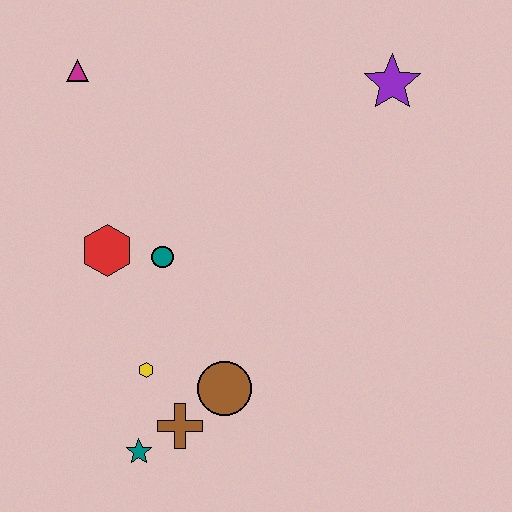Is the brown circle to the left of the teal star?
No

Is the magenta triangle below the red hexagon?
No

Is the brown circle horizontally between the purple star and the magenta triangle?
Yes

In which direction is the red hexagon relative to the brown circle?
The red hexagon is above the brown circle.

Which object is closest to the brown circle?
The brown cross is closest to the brown circle.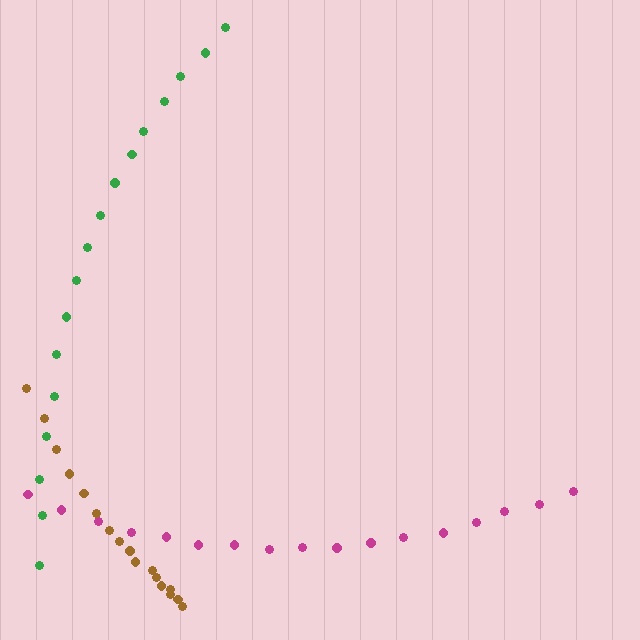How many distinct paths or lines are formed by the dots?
There are 3 distinct paths.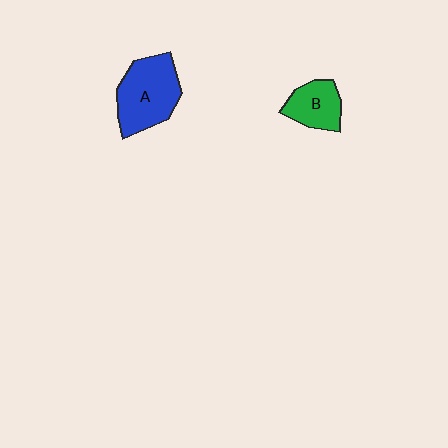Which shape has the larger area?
Shape A (blue).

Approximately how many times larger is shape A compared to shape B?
Approximately 1.7 times.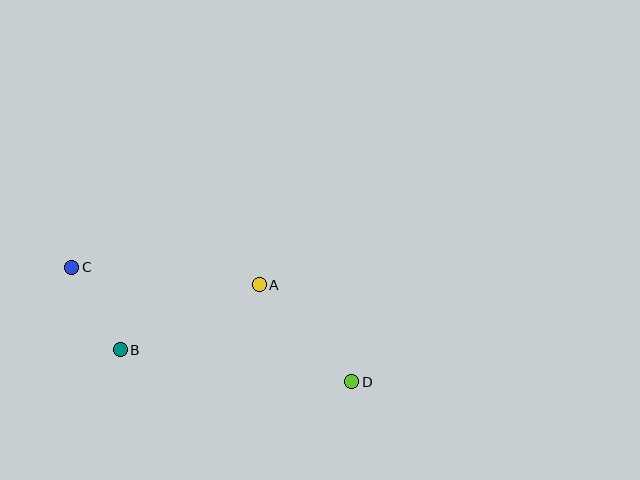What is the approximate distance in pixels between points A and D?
The distance between A and D is approximately 134 pixels.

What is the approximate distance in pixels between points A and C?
The distance between A and C is approximately 189 pixels.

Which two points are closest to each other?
Points B and C are closest to each other.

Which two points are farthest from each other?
Points C and D are farthest from each other.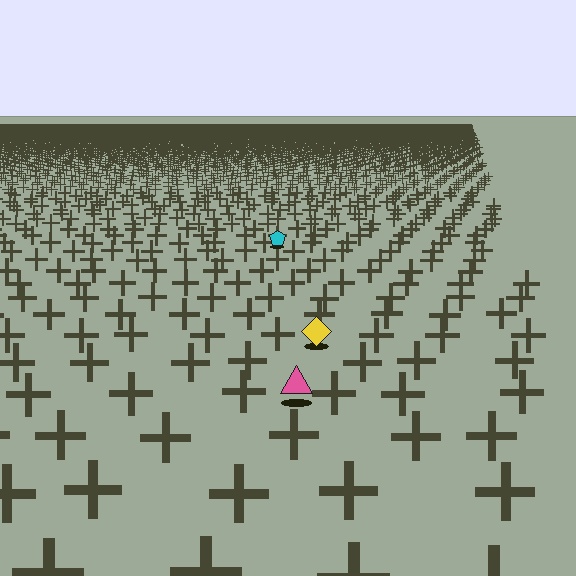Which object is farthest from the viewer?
The cyan pentagon is farthest from the viewer. It appears smaller and the ground texture around it is denser.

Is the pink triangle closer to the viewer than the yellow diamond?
Yes. The pink triangle is closer — you can tell from the texture gradient: the ground texture is coarser near it.